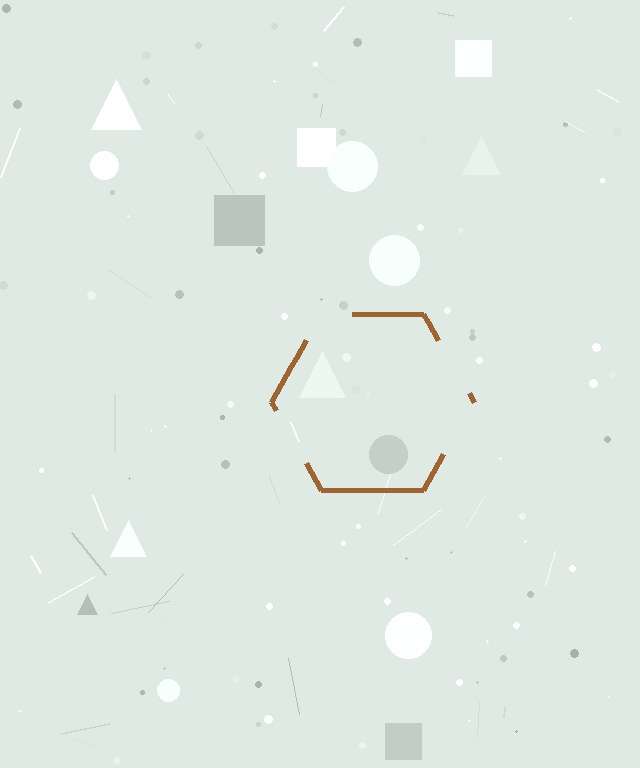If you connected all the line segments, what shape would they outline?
They would outline a hexagon.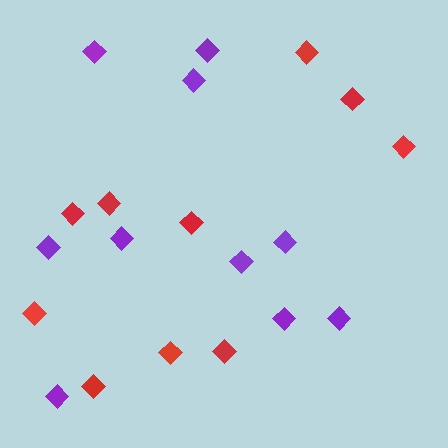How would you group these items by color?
There are 2 groups: one group of red diamonds (10) and one group of purple diamonds (10).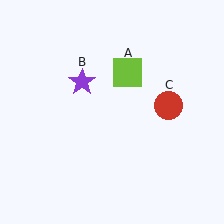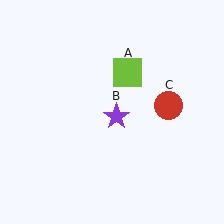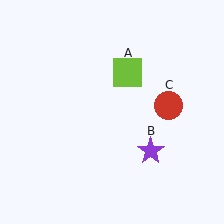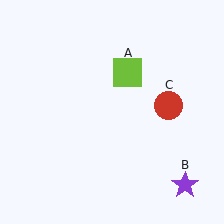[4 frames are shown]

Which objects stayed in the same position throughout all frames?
Lime square (object A) and red circle (object C) remained stationary.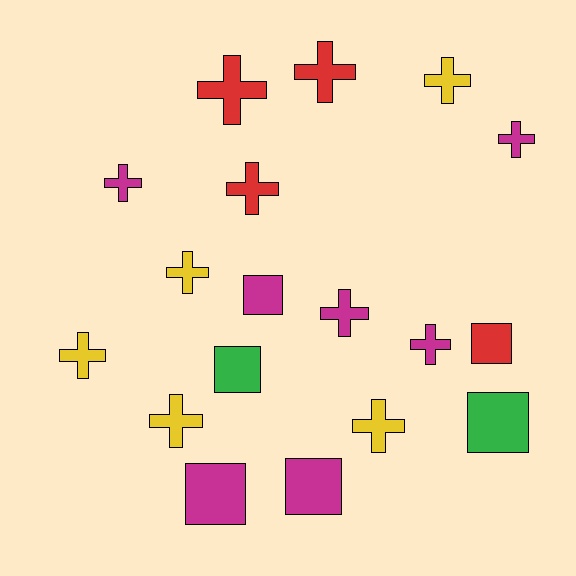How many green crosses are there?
There are no green crosses.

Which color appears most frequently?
Magenta, with 7 objects.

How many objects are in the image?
There are 18 objects.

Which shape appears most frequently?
Cross, with 12 objects.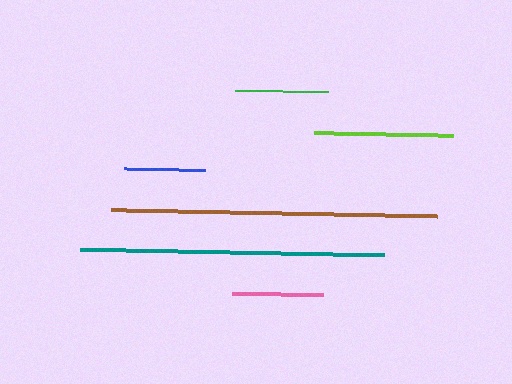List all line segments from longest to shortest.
From longest to shortest: brown, teal, lime, green, pink, blue.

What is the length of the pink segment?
The pink segment is approximately 91 pixels long.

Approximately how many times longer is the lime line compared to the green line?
The lime line is approximately 1.5 times the length of the green line.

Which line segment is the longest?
The brown line is the longest at approximately 326 pixels.